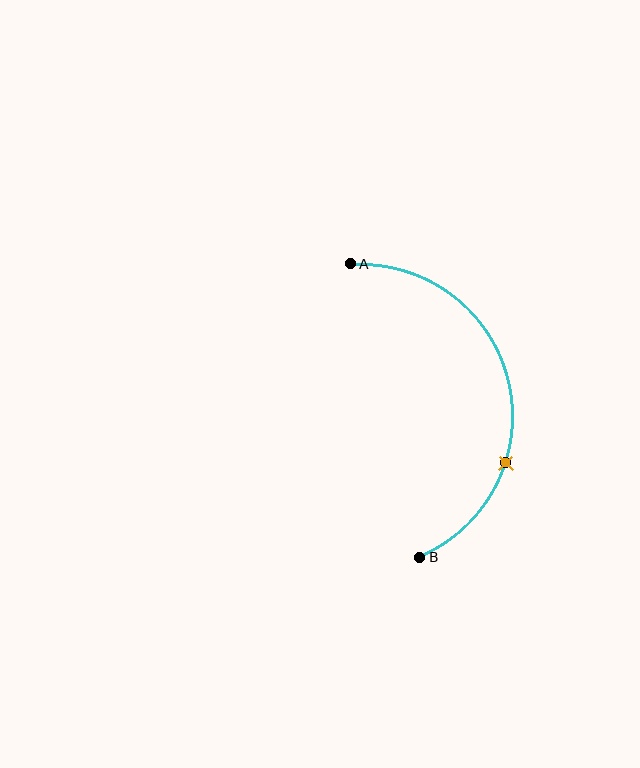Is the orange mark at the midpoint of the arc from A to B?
No. The orange mark lies on the arc but is closer to endpoint B. The arc midpoint would be at the point on the curve equidistant along the arc from both A and B.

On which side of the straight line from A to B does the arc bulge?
The arc bulges to the right of the straight line connecting A and B.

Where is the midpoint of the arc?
The arc midpoint is the point on the curve farthest from the straight line joining A and B. It sits to the right of that line.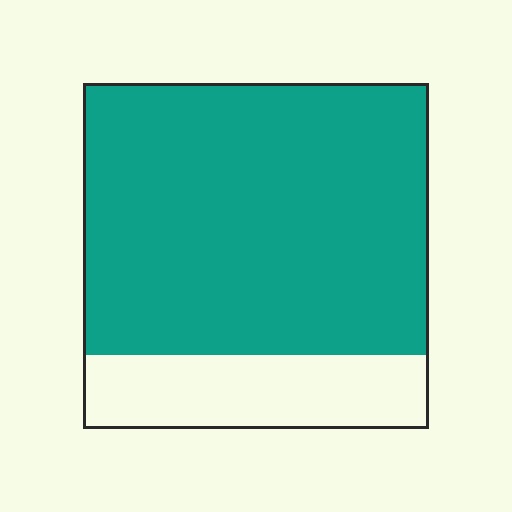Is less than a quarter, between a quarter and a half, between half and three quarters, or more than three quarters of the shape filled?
More than three quarters.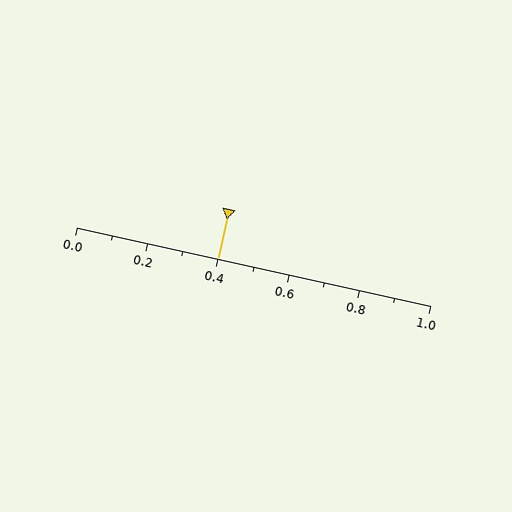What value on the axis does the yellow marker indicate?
The marker indicates approximately 0.4.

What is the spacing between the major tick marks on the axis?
The major ticks are spaced 0.2 apart.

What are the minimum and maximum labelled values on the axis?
The axis runs from 0.0 to 1.0.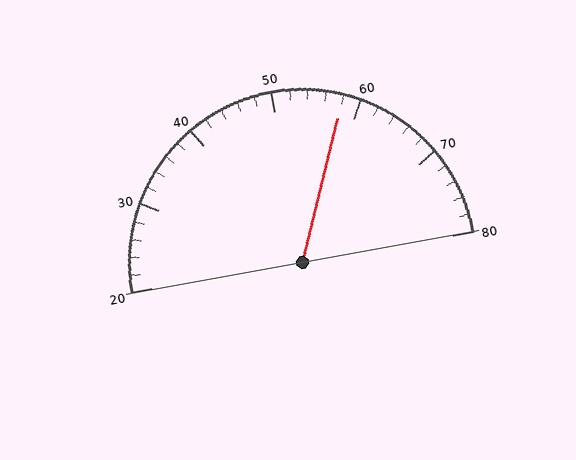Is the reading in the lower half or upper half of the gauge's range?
The reading is in the upper half of the range (20 to 80).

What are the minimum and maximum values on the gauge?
The gauge ranges from 20 to 80.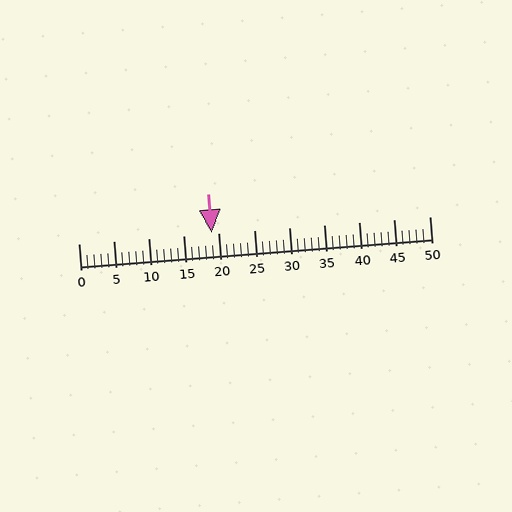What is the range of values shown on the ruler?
The ruler shows values from 0 to 50.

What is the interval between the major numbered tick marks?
The major tick marks are spaced 5 units apart.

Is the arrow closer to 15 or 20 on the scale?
The arrow is closer to 20.